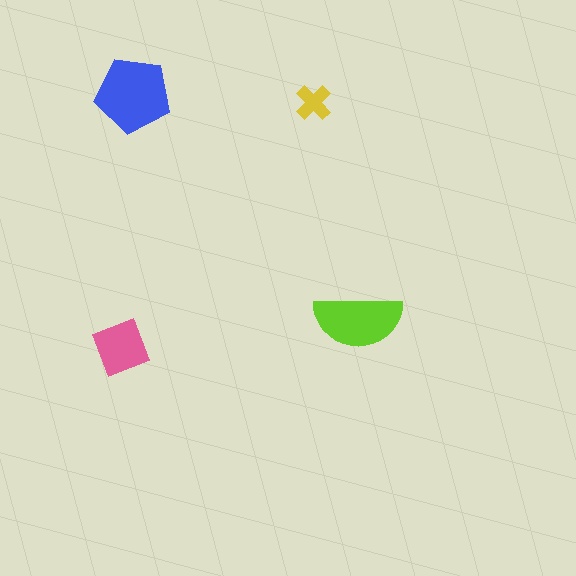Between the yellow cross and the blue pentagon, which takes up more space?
The blue pentagon.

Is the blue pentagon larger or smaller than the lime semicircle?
Larger.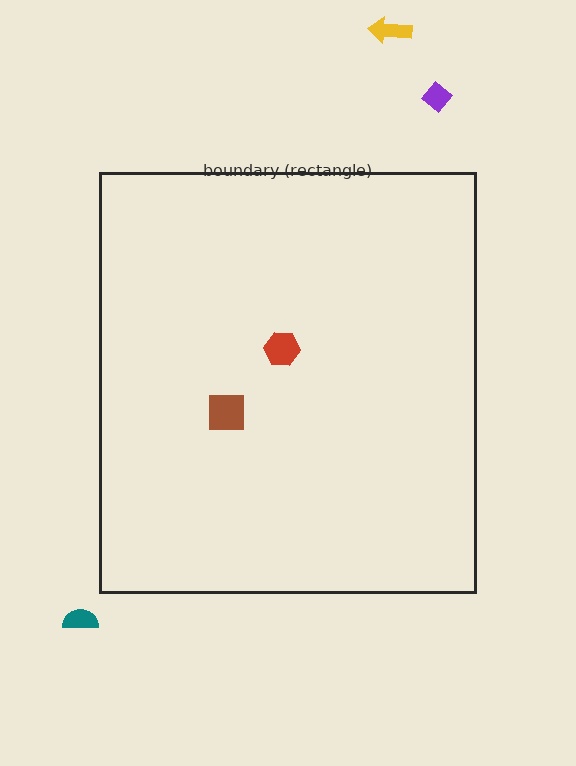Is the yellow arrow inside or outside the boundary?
Outside.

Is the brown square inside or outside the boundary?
Inside.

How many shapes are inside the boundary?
2 inside, 3 outside.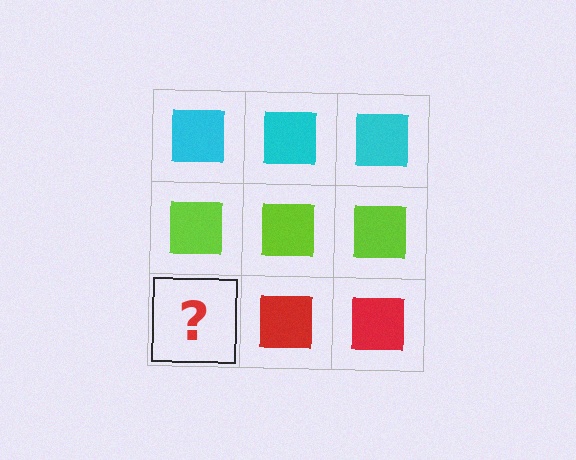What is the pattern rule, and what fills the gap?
The rule is that each row has a consistent color. The gap should be filled with a red square.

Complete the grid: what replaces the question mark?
The question mark should be replaced with a red square.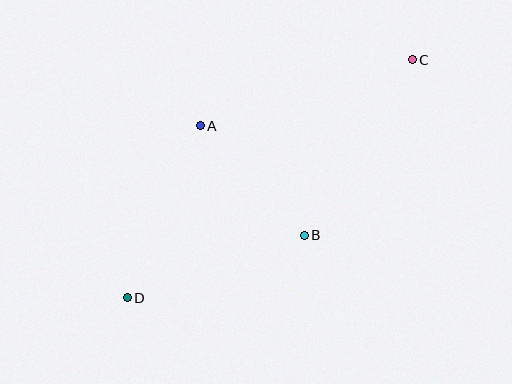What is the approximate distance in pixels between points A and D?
The distance between A and D is approximately 187 pixels.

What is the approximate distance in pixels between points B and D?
The distance between B and D is approximately 188 pixels.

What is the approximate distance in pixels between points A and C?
The distance between A and C is approximately 222 pixels.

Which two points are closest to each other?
Points A and B are closest to each other.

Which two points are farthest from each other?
Points C and D are farthest from each other.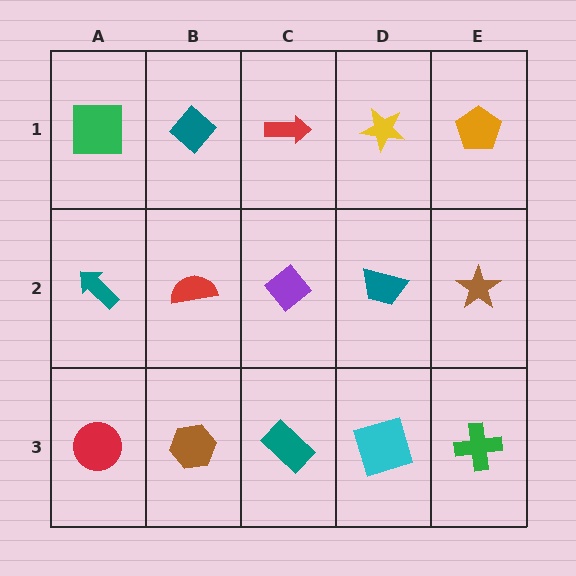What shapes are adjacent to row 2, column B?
A teal diamond (row 1, column B), a brown hexagon (row 3, column B), a teal arrow (row 2, column A), a purple diamond (row 2, column C).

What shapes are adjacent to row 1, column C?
A purple diamond (row 2, column C), a teal diamond (row 1, column B), a yellow star (row 1, column D).